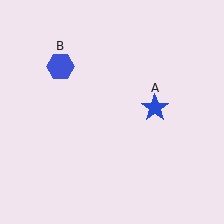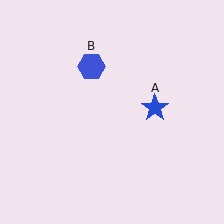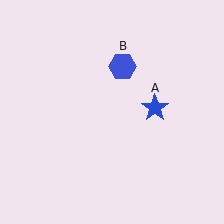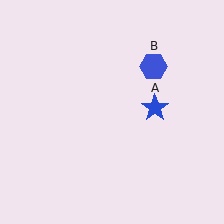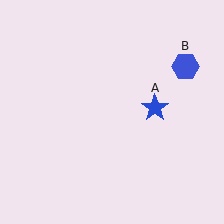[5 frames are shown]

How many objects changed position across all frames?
1 object changed position: blue hexagon (object B).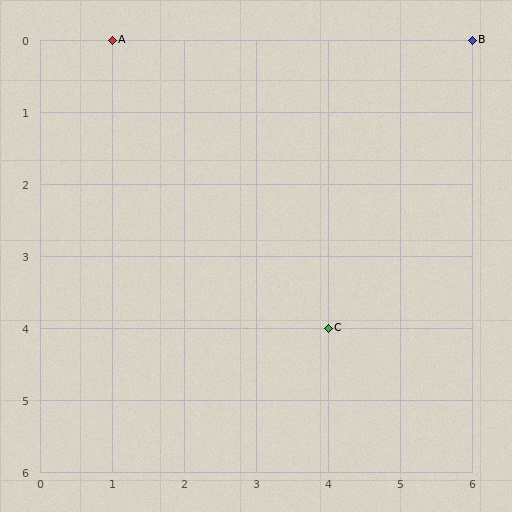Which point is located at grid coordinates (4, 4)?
Point C is at (4, 4).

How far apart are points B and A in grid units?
Points B and A are 5 columns apart.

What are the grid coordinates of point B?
Point B is at grid coordinates (6, 0).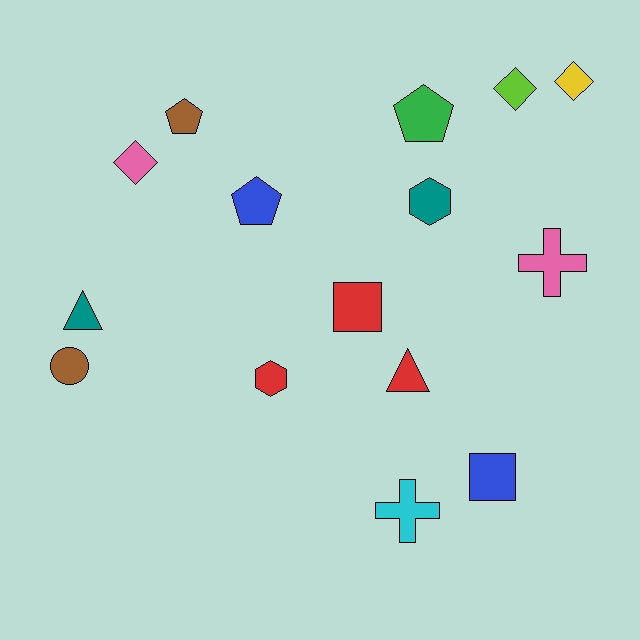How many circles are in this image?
There is 1 circle.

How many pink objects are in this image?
There are 2 pink objects.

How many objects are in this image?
There are 15 objects.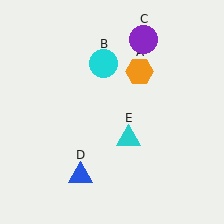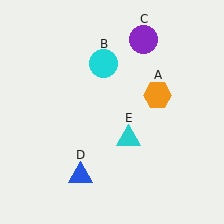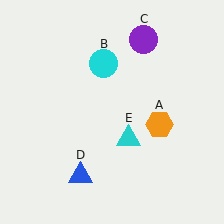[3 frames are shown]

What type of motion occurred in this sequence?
The orange hexagon (object A) rotated clockwise around the center of the scene.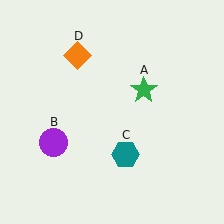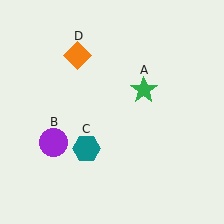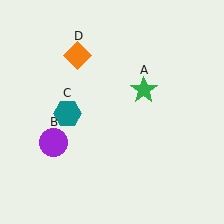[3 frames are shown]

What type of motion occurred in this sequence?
The teal hexagon (object C) rotated clockwise around the center of the scene.